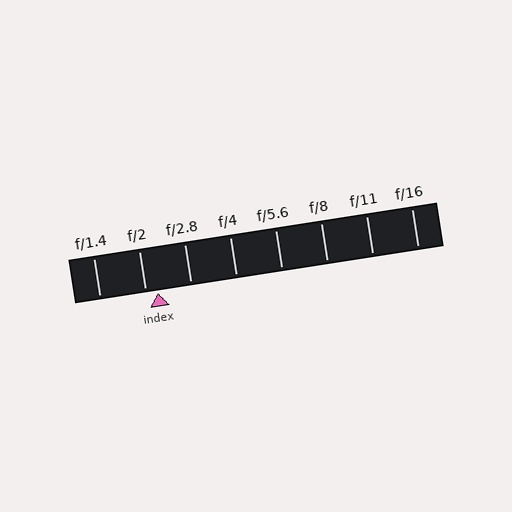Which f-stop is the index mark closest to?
The index mark is closest to f/2.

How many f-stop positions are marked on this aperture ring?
There are 8 f-stop positions marked.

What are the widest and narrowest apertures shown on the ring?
The widest aperture shown is f/1.4 and the narrowest is f/16.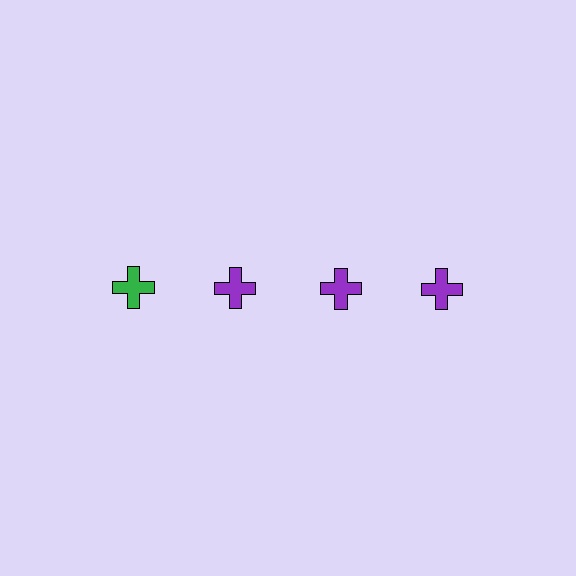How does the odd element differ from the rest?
It has a different color: green instead of purple.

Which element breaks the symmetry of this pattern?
The green cross in the top row, leftmost column breaks the symmetry. All other shapes are purple crosses.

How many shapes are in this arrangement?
There are 4 shapes arranged in a grid pattern.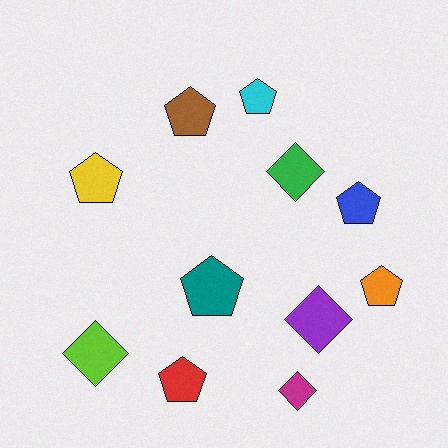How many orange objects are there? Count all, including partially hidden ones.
There is 1 orange object.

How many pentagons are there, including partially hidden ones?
There are 7 pentagons.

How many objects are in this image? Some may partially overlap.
There are 11 objects.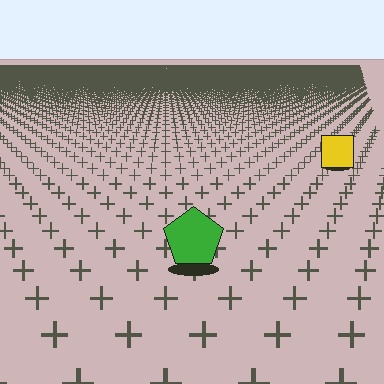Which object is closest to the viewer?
The green pentagon is closest. The texture marks near it are larger and more spread out.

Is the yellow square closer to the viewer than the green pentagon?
No. The green pentagon is closer — you can tell from the texture gradient: the ground texture is coarser near it.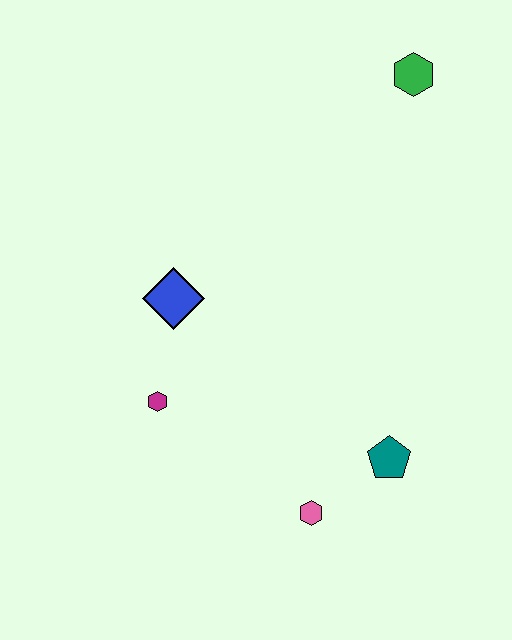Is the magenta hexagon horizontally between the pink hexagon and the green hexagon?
No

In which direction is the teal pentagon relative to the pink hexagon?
The teal pentagon is to the right of the pink hexagon.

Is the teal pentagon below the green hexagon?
Yes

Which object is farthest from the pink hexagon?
The green hexagon is farthest from the pink hexagon.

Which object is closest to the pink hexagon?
The teal pentagon is closest to the pink hexagon.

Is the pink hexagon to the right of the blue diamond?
Yes